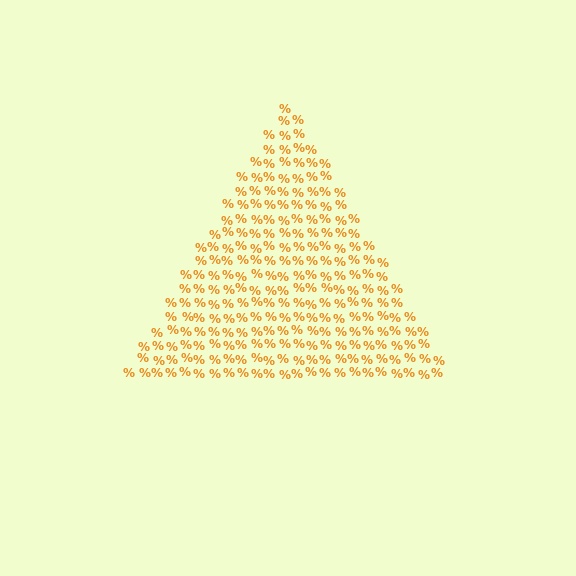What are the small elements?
The small elements are percent signs.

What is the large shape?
The large shape is a triangle.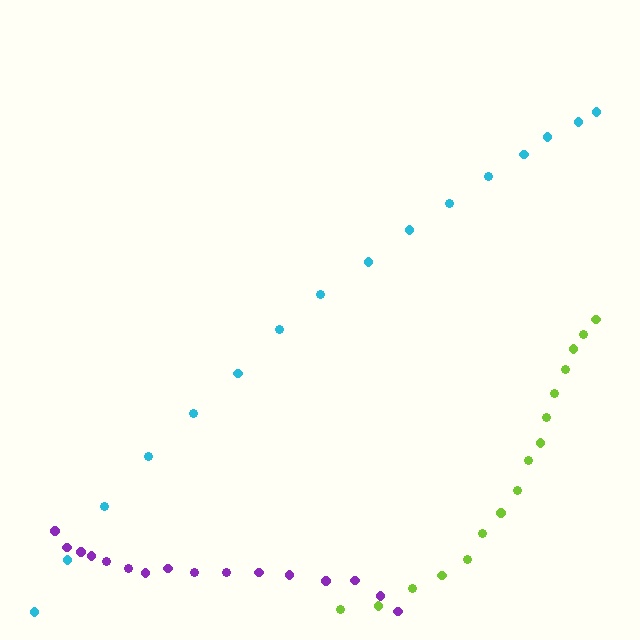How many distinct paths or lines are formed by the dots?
There are 3 distinct paths.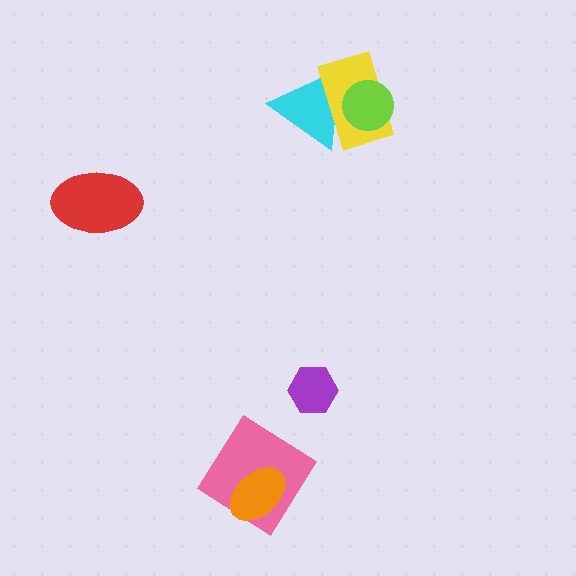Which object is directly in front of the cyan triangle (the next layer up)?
The yellow rectangle is directly in front of the cyan triangle.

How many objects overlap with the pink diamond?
1 object overlaps with the pink diamond.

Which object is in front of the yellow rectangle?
The lime circle is in front of the yellow rectangle.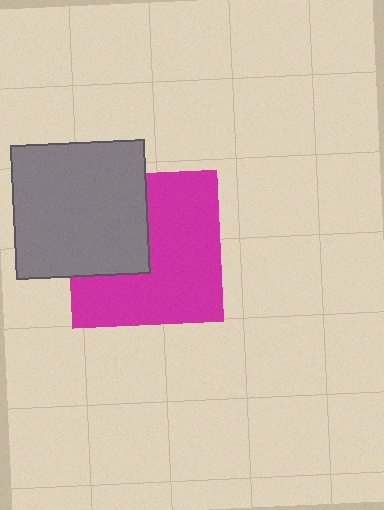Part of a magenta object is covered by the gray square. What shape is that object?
It is a square.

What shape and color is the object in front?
The object in front is a gray square.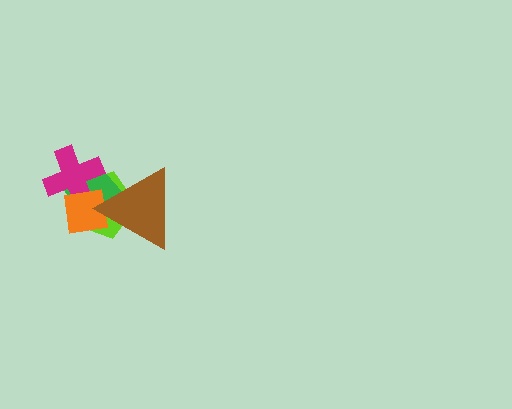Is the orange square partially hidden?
Yes, it is partially covered by another shape.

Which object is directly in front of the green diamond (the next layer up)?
The magenta cross is directly in front of the green diamond.